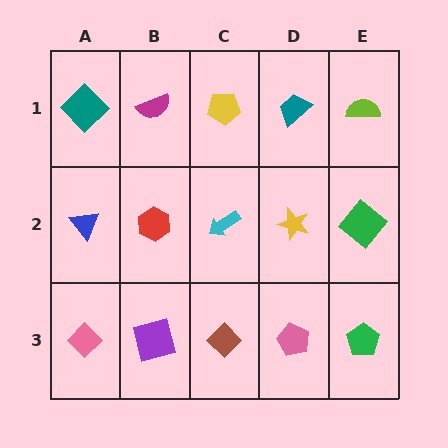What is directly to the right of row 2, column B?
A cyan arrow.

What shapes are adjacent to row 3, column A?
A blue triangle (row 2, column A), a purple square (row 3, column B).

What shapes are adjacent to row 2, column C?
A yellow pentagon (row 1, column C), a brown diamond (row 3, column C), a red hexagon (row 2, column B), a yellow star (row 2, column D).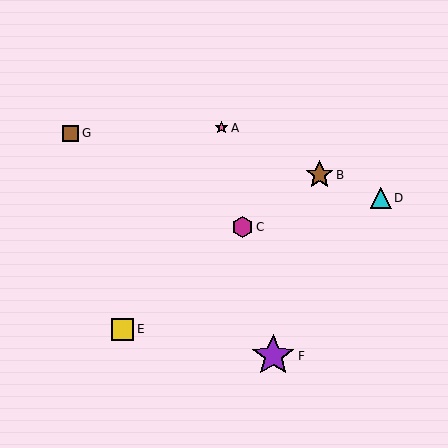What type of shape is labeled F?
Shape F is a purple star.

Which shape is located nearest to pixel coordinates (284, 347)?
The purple star (labeled F) at (273, 356) is nearest to that location.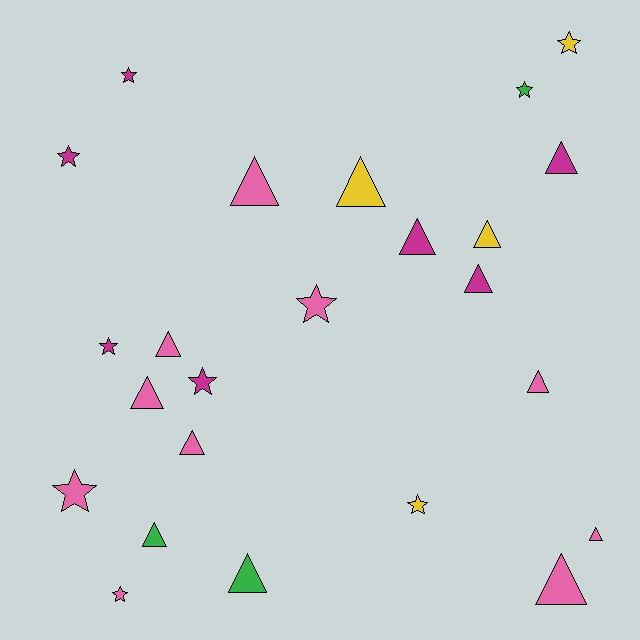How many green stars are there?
There is 1 green star.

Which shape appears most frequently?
Triangle, with 14 objects.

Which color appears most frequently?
Pink, with 10 objects.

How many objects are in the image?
There are 24 objects.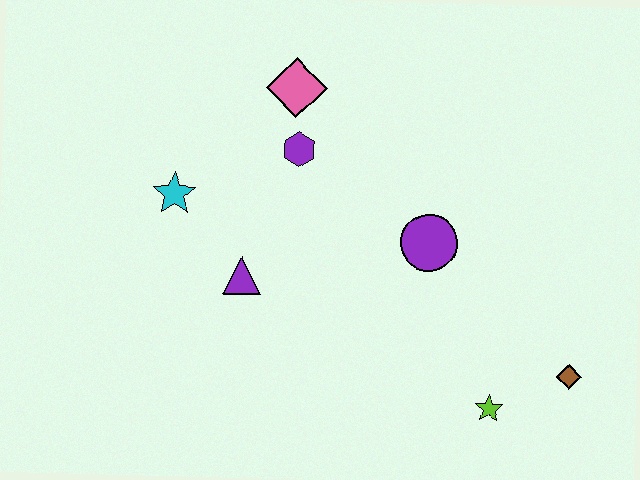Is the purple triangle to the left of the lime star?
Yes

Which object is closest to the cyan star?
The purple triangle is closest to the cyan star.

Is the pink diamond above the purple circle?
Yes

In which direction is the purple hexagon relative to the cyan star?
The purple hexagon is to the right of the cyan star.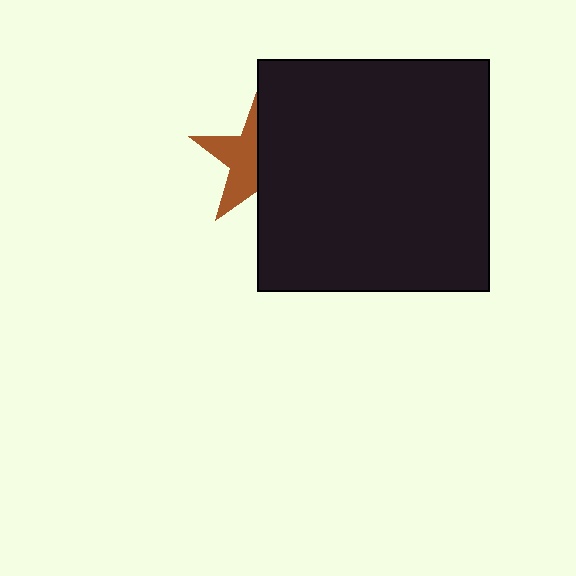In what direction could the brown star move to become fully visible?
The brown star could move left. That would shift it out from behind the black square entirely.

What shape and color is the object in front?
The object in front is a black square.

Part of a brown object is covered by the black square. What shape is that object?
It is a star.